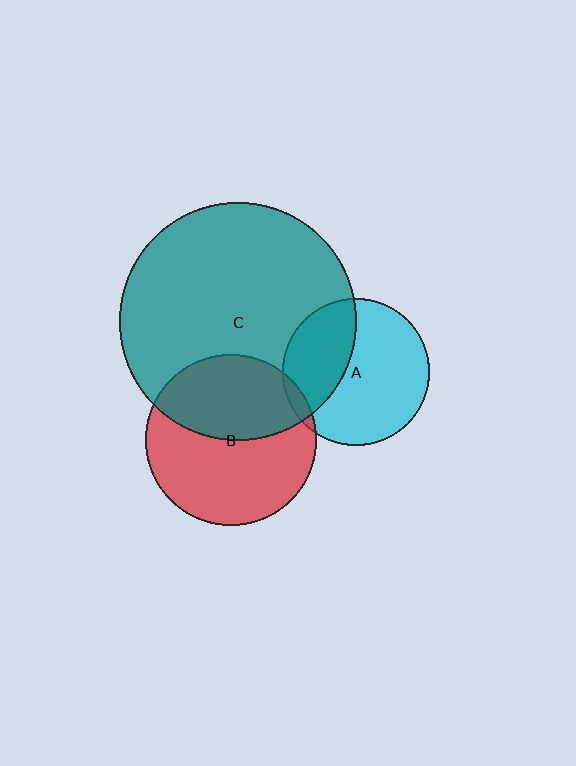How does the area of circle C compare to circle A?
Approximately 2.6 times.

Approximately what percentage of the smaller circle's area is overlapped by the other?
Approximately 35%.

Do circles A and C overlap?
Yes.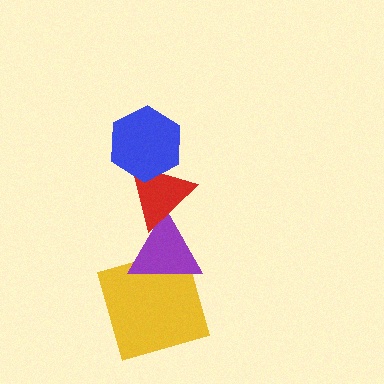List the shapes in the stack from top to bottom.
From top to bottom: the blue hexagon, the red triangle, the purple triangle, the yellow square.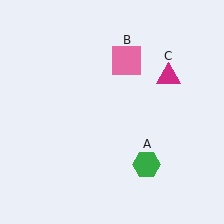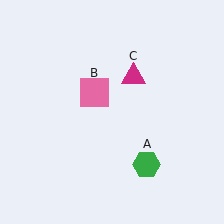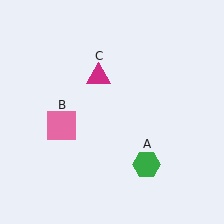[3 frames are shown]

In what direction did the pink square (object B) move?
The pink square (object B) moved down and to the left.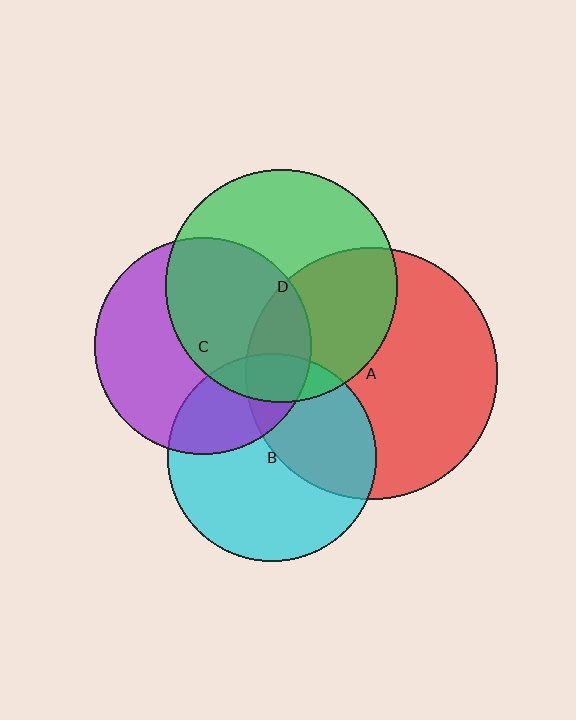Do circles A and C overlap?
Yes.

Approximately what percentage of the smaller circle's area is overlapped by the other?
Approximately 20%.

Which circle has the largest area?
Circle A (red).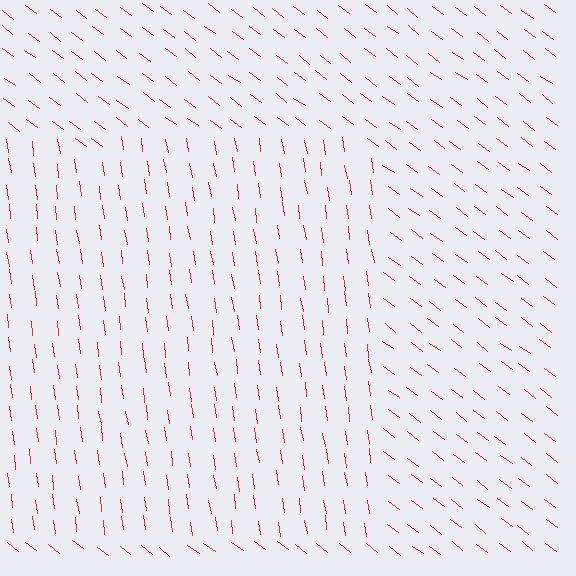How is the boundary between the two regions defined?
The boundary is defined purely by a change in line orientation (approximately 45 degrees difference). All lines are the same color and thickness.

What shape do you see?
I see a rectangle.